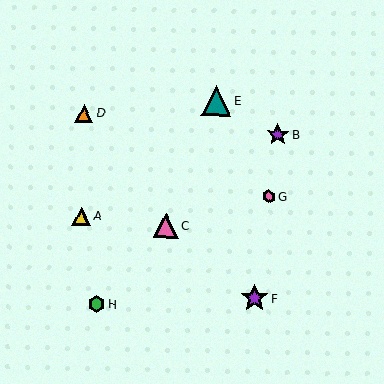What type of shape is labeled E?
Shape E is a teal triangle.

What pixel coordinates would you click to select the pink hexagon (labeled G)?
Click at (269, 197) to select the pink hexagon G.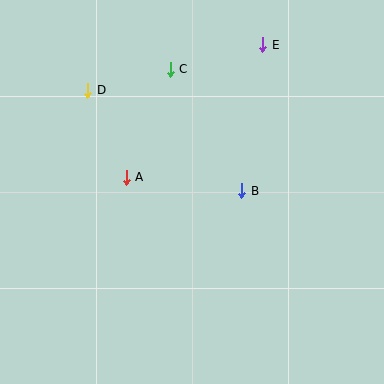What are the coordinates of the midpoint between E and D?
The midpoint between E and D is at (175, 67).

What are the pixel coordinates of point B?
Point B is at (242, 191).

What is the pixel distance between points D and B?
The distance between D and B is 184 pixels.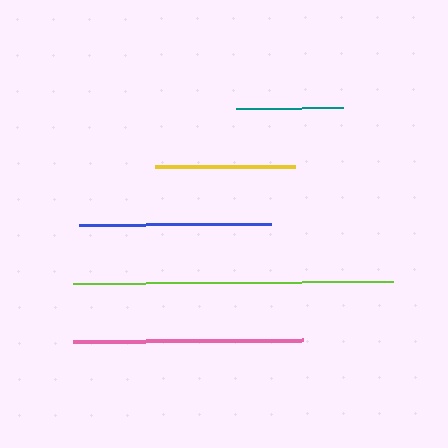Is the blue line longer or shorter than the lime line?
The lime line is longer than the blue line.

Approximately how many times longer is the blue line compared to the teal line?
The blue line is approximately 1.8 times the length of the teal line.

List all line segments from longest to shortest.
From longest to shortest: lime, pink, blue, yellow, teal.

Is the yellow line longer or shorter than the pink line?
The pink line is longer than the yellow line.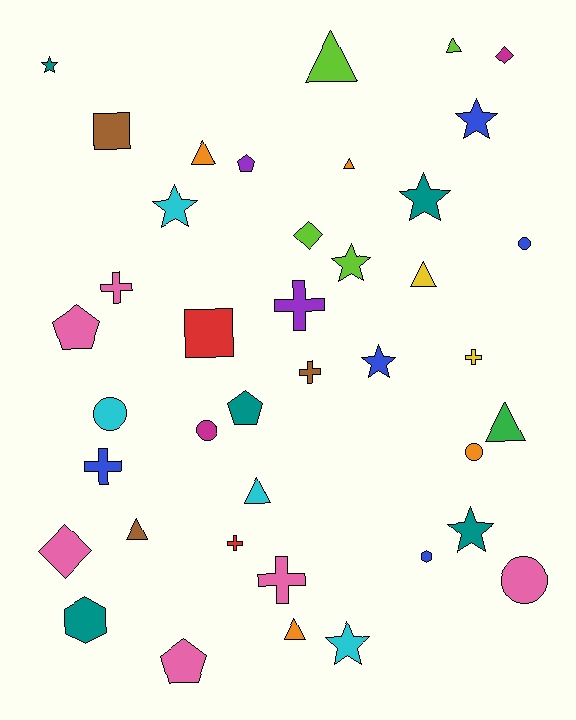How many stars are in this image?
There are 8 stars.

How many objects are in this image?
There are 40 objects.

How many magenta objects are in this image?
There are 2 magenta objects.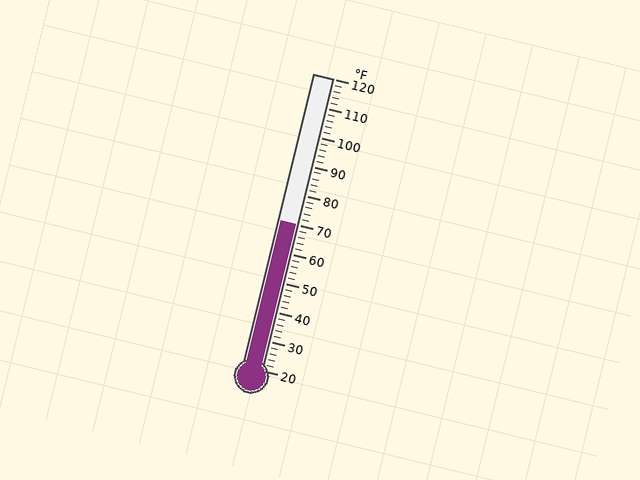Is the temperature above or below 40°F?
The temperature is above 40°F.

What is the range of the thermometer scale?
The thermometer scale ranges from 20°F to 120°F.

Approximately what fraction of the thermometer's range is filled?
The thermometer is filled to approximately 50% of its range.